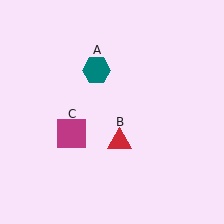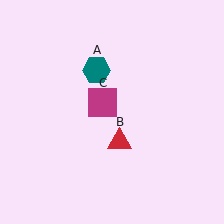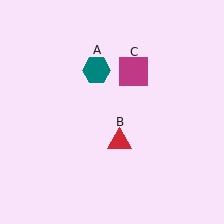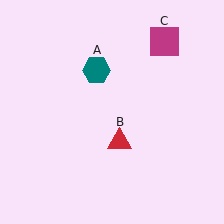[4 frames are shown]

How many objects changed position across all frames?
1 object changed position: magenta square (object C).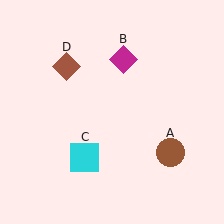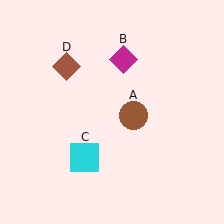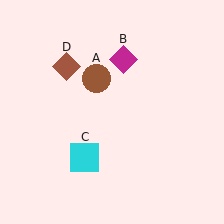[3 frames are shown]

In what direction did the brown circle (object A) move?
The brown circle (object A) moved up and to the left.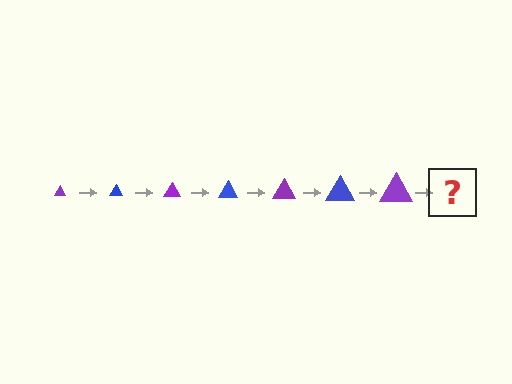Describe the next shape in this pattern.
It should be a blue triangle, larger than the previous one.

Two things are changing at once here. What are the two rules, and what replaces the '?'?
The two rules are that the triangle grows larger each step and the color cycles through purple and blue. The '?' should be a blue triangle, larger than the previous one.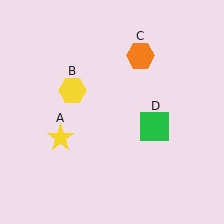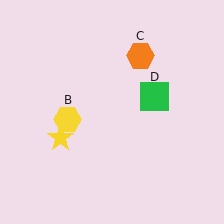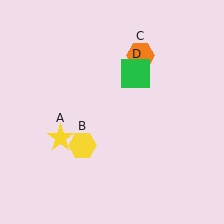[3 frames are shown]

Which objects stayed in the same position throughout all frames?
Yellow star (object A) and orange hexagon (object C) remained stationary.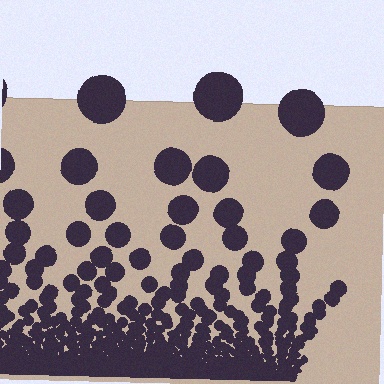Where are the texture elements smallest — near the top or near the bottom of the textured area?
Near the bottom.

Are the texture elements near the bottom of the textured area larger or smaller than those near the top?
Smaller. The gradient is inverted — elements near the bottom are smaller and denser.